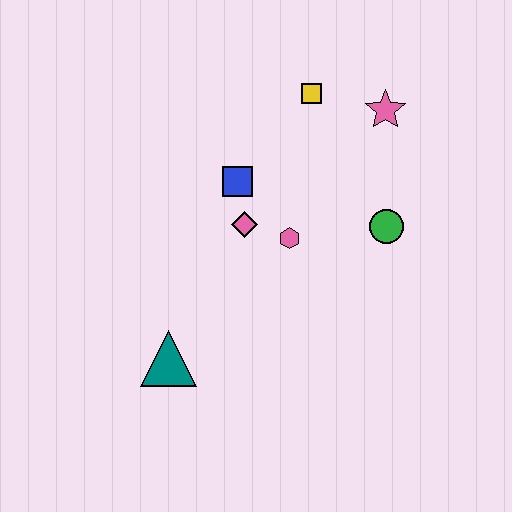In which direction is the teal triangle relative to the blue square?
The teal triangle is below the blue square.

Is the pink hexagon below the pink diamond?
Yes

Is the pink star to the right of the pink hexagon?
Yes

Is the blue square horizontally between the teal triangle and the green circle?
Yes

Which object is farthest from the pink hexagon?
The teal triangle is farthest from the pink hexagon.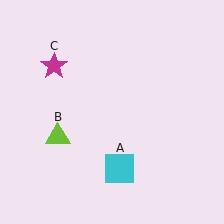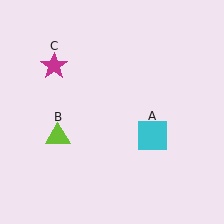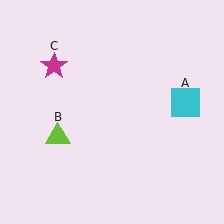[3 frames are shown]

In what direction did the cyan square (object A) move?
The cyan square (object A) moved up and to the right.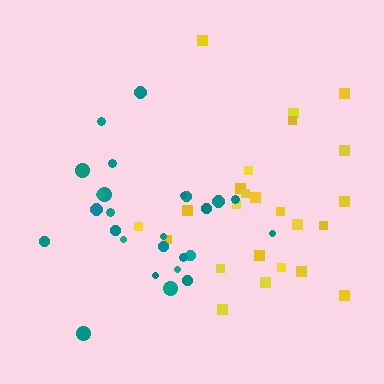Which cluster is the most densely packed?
Yellow.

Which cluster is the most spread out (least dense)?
Teal.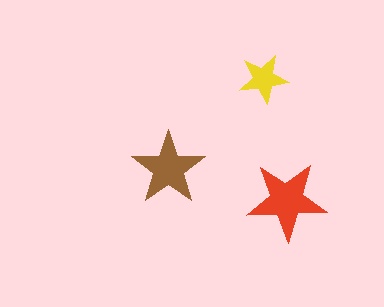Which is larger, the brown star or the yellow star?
The brown one.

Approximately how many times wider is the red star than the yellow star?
About 1.5 times wider.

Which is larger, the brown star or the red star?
The red one.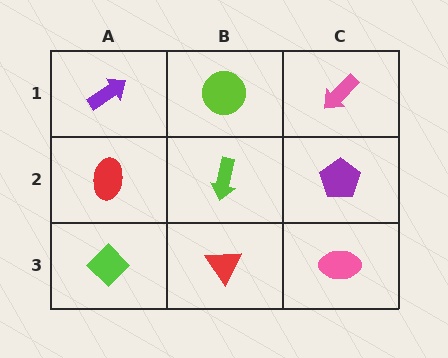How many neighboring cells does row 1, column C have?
2.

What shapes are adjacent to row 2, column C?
A pink arrow (row 1, column C), a pink ellipse (row 3, column C), a lime arrow (row 2, column B).